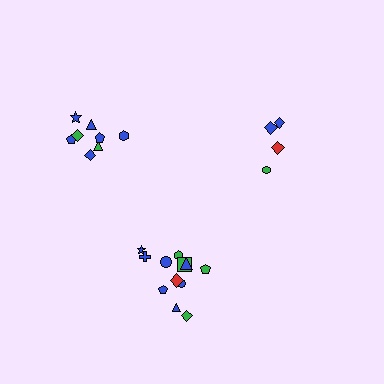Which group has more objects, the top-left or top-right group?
The top-left group.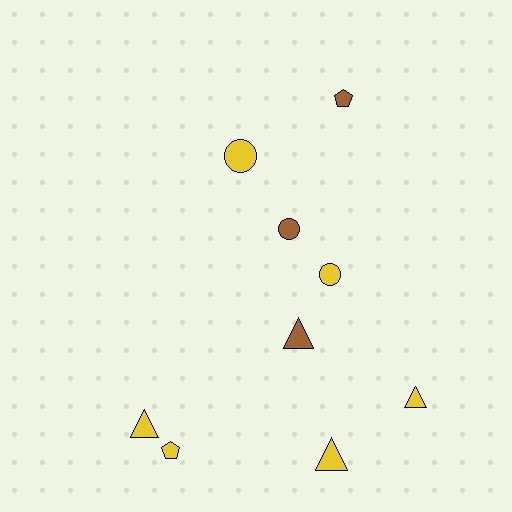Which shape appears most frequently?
Triangle, with 4 objects.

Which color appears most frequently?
Yellow, with 6 objects.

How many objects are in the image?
There are 9 objects.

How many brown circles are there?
There is 1 brown circle.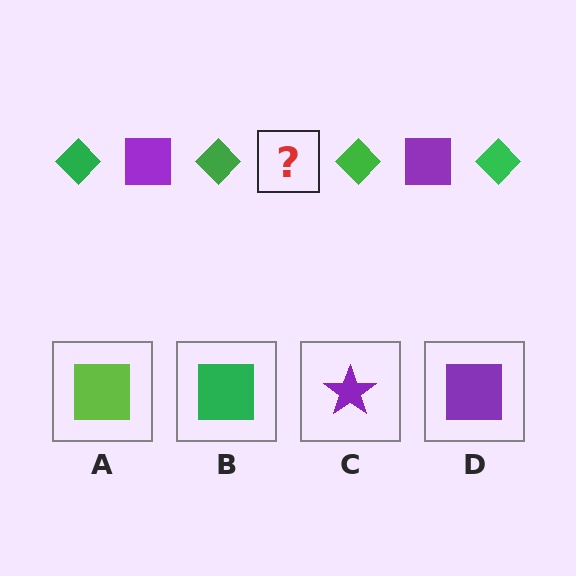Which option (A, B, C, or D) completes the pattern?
D.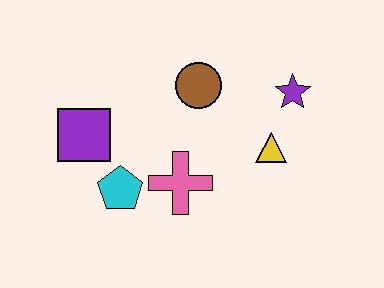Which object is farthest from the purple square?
The purple star is farthest from the purple square.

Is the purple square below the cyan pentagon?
No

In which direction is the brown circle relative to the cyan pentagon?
The brown circle is above the cyan pentagon.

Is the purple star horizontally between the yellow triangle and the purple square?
No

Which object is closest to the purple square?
The cyan pentagon is closest to the purple square.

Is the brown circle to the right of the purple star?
No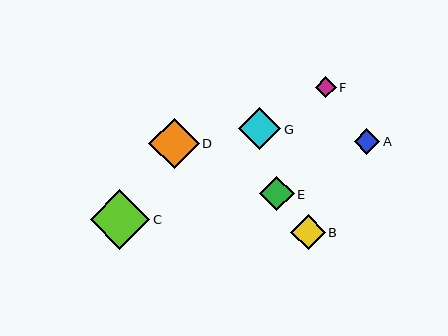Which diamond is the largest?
Diamond C is the largest with a size of approximately 60 pixels.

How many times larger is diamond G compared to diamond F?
Diamond G is approximately 2.0 times the size of diamond F.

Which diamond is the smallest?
Diamond F is the smallest with a size of approximately 21 pixels.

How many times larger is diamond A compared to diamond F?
Diamond A is approximately 1.2 times the size of diamond F.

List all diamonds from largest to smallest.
From largest to smallest: C, D, G, B, E, A, F.